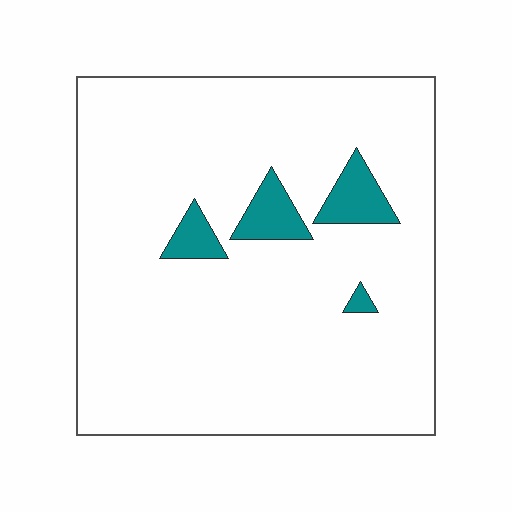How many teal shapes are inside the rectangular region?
4.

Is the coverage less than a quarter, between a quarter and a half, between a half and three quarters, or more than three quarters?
Less than a quarter.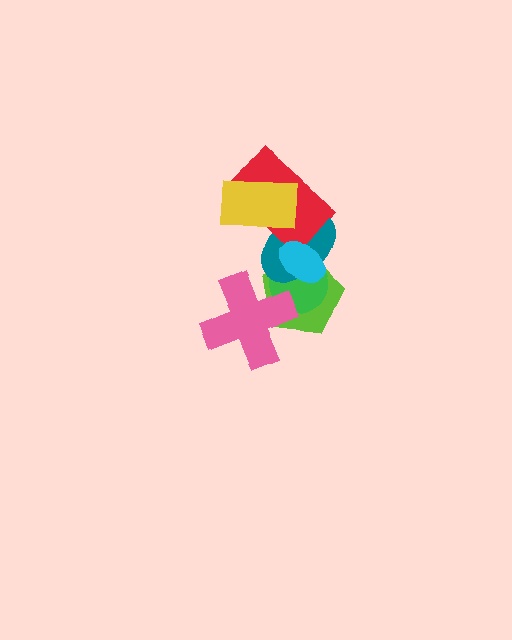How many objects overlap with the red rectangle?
3 objects overlap with the red rectangle.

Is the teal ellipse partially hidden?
Yes, it is partially covered by another shape.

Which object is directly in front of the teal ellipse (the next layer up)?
The red rectangle is directly in front of the teal ellipse.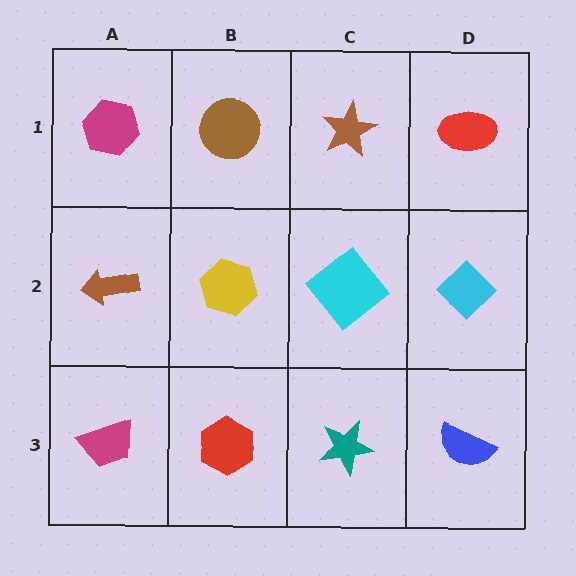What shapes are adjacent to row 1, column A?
A brown arrow (row 2, column A), a brown circle (row 1, column B).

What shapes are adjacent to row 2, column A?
A magenta hexagon (row 1, column A), a magenta trapezoid (row 3, column A), a yellow hexagon (row 2, column B).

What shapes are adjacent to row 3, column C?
A cyan diamond (row 2, column C), a red hexagon (row 3, column B), a blue semicircle (row 3, column D).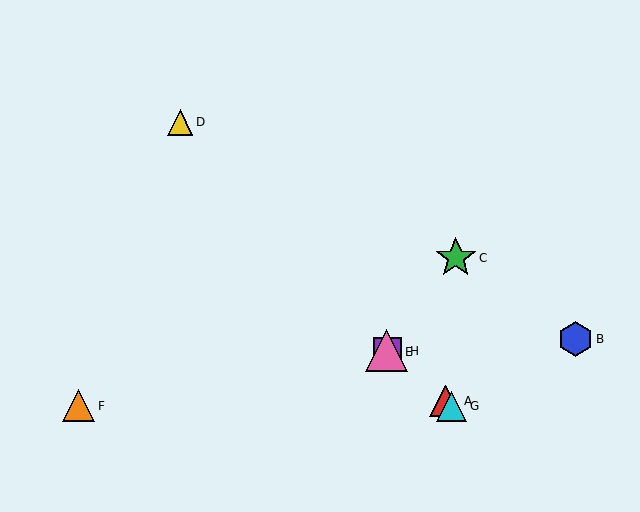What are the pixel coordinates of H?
Object H is at (386, 351).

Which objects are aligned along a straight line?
Objects A, E, G, H are aligned along a straight line.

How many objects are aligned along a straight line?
4 objects (A, E, G, H) are aligned along a straight line.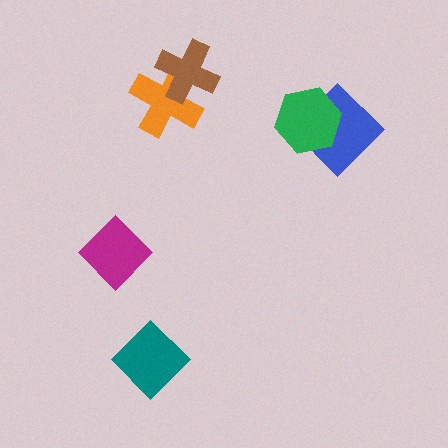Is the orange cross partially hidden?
Yes, it is partially covered by another shape.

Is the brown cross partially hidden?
No, no other shape covers it.